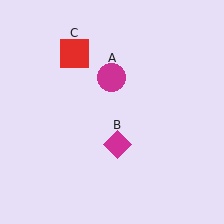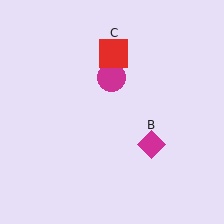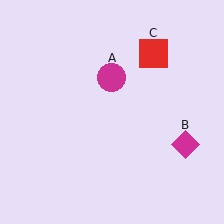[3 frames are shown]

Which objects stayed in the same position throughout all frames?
Magenta circle (object A) remained stationary.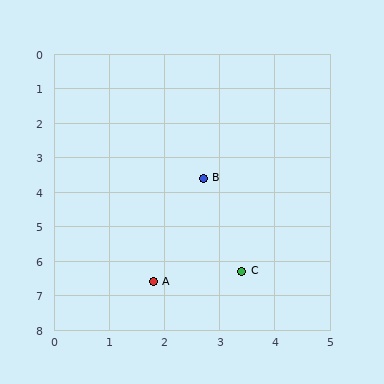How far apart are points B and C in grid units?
Points B and C are about 2.8 grid units apart.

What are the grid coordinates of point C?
Point C is at approximately (3.4, 6.3).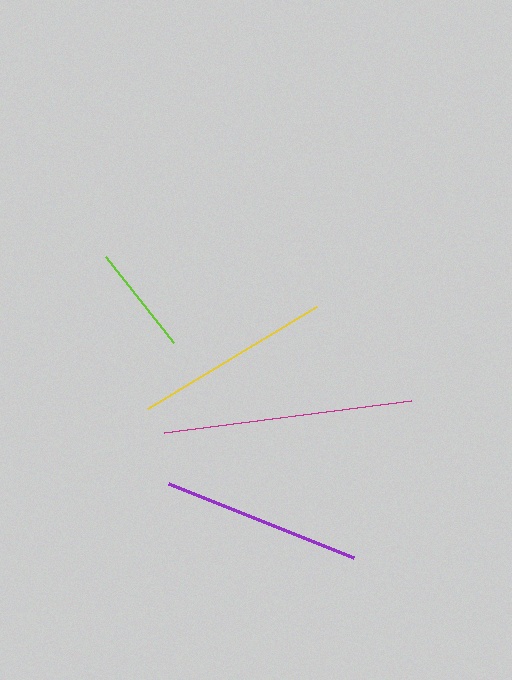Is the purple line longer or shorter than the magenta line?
The magenta line is longer than the purple line.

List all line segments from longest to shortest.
From longest to shortest: magenta, purple, yellow, lime.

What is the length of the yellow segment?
The yellow segment is approximately 197 pixels long.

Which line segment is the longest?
The magenta line is the longest at approximately 249 pixels.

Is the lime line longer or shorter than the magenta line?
The magenta line is longer than the lime line.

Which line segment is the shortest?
The lime line is the shortest at approximately 110 pixels.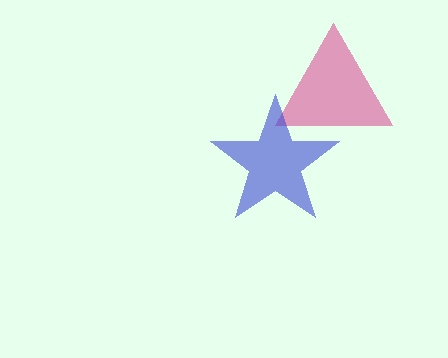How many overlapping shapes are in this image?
There are 2 overlapping shapes in the image.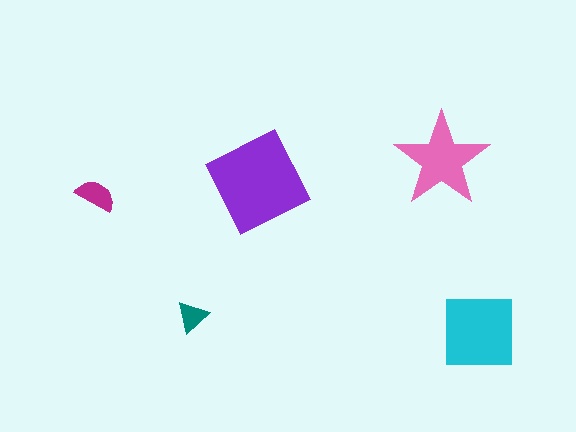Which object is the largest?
The purple diamond.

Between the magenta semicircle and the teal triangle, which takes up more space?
The magenta semicircle.